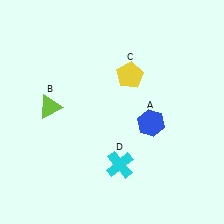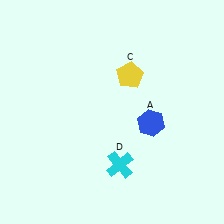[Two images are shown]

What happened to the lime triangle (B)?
The lime triangle (B) was removed in Image 2. It was in the top-left area of Image 1.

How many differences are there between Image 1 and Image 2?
There is 1 difference between the two images.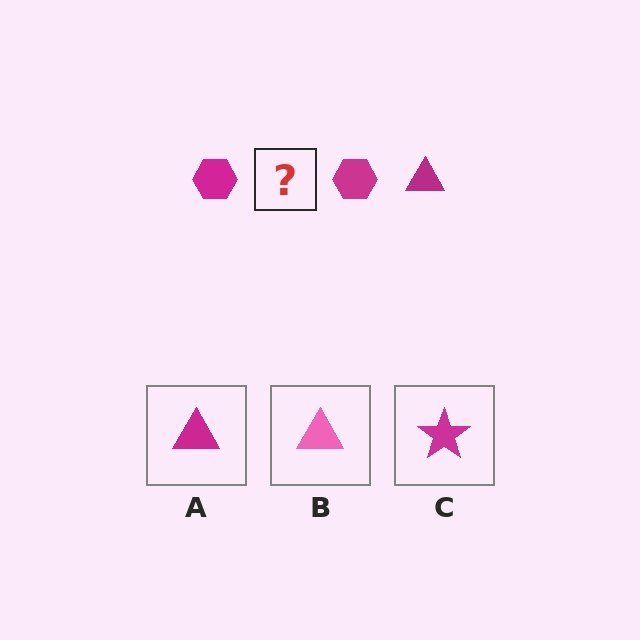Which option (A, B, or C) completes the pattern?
A.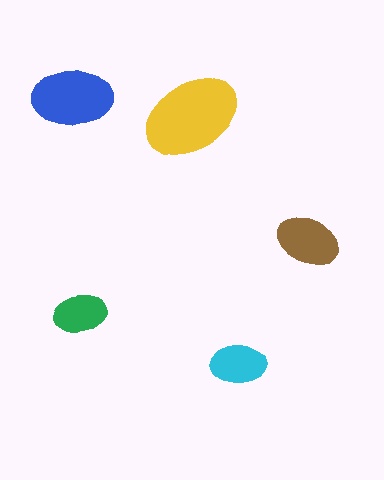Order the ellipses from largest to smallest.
the yellow one, the blue one, the brown one, the cyan one, the green one.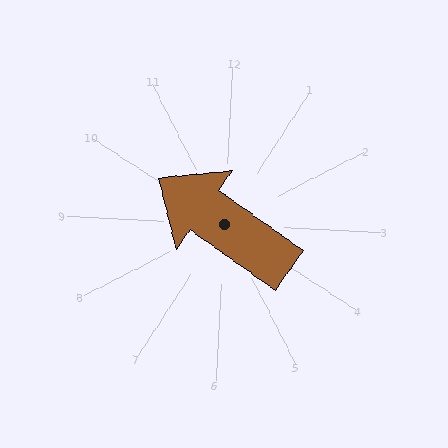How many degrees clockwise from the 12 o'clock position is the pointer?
Approximately 302 degrees.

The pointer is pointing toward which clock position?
Roughly 10 o'clock.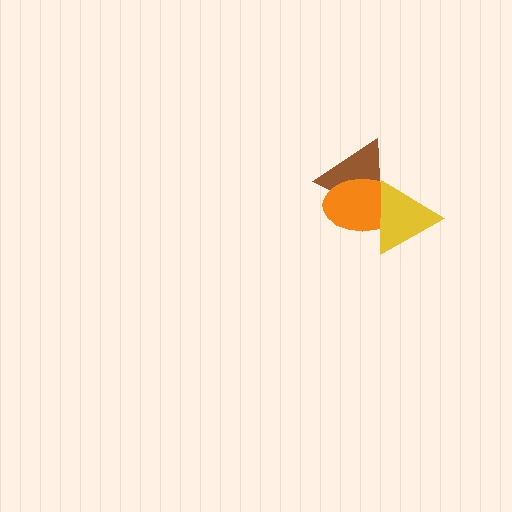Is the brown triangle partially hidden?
Yes, it is partially covered by another shape.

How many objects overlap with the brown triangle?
2 objects overlap with the brown triangle.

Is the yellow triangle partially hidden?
No, no other shape covers it.